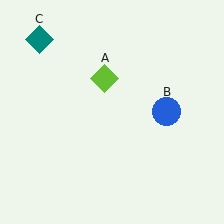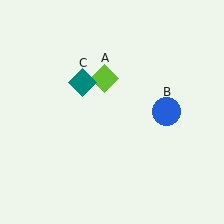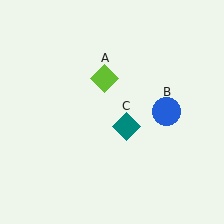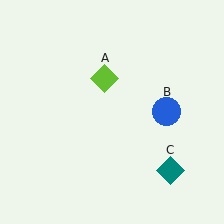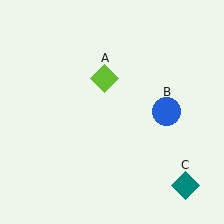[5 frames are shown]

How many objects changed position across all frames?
1 object changed position: teal diamond (object C).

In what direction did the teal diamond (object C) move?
The teal diamond (object C) moved down and to the right.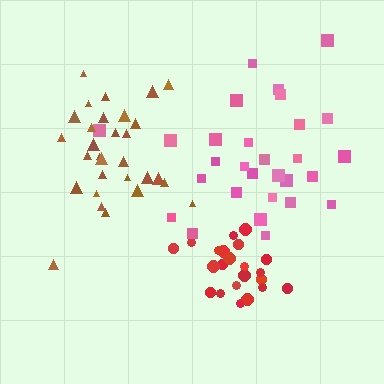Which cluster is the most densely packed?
Red.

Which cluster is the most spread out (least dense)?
Pink.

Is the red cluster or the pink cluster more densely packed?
Red.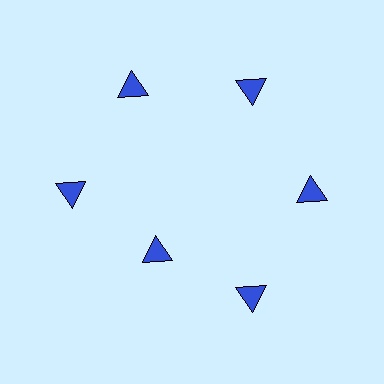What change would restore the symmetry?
The symmetry would be restored by moving it outward, back onto the ring so that all 6 triangles sit at equal angles and equal distance from the center.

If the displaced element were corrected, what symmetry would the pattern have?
It would have 6-fold rotational symmetry — the pattern would map onto itself every 60 degrees.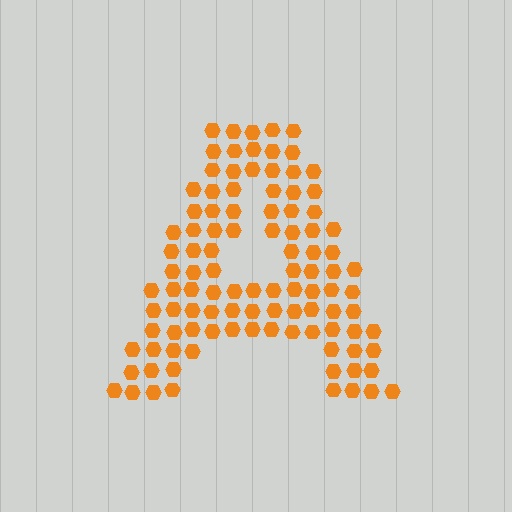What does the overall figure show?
The overall figure shows the letter A.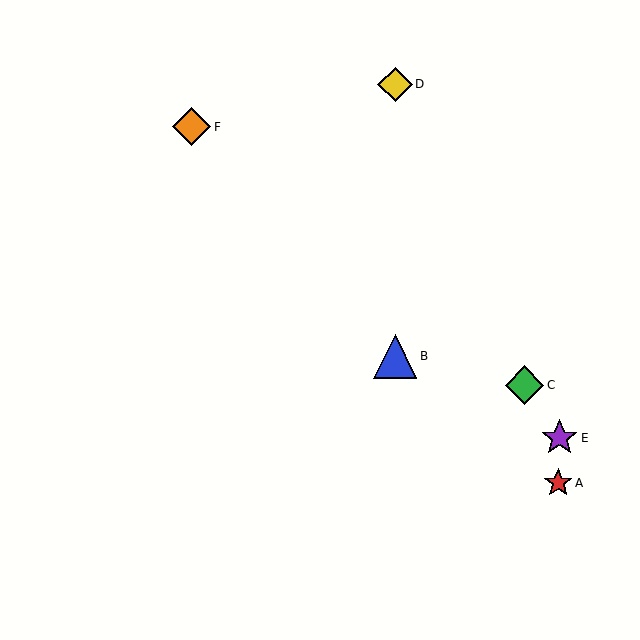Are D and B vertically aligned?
Yes, both are at x≈395.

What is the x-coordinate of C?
Object C is at x≈524.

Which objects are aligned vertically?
Objects B, D are aligned vertically.